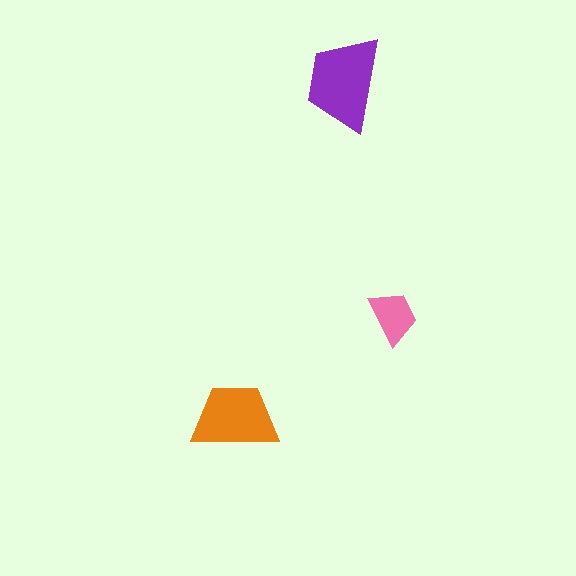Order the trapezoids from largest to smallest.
the purple one, the orange one, the pink one.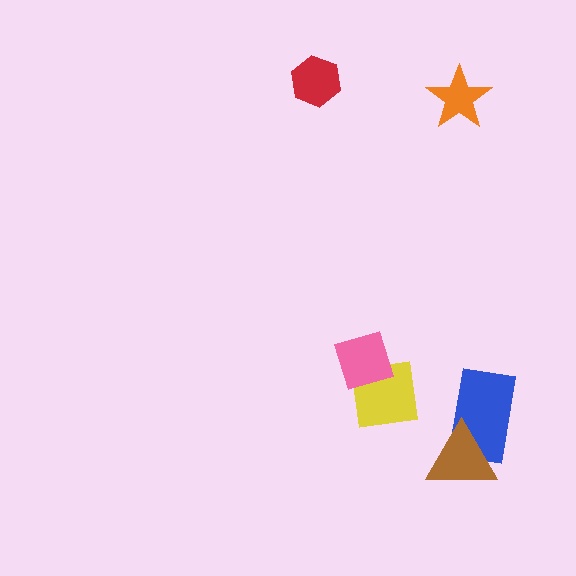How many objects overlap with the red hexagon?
0 objects overlap with the red hexagon.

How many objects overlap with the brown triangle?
1 object overlaps with the brown triangle.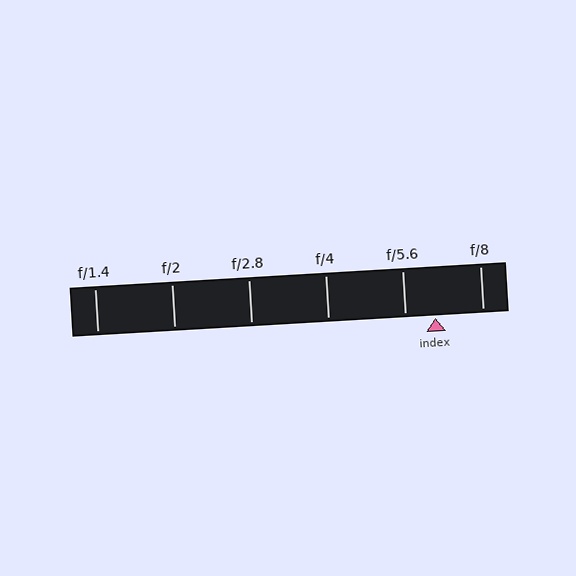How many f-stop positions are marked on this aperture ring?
There are 6 f-stop positions marked.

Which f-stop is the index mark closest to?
The index mark is closest to f/5.6.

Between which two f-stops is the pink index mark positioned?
The index mark is between f/5.6 and f/8.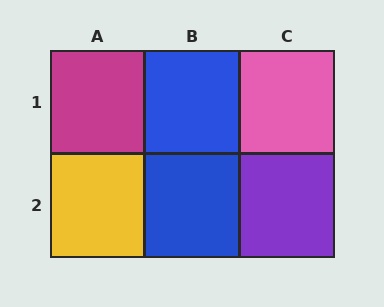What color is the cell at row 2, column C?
Purple.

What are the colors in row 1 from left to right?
Magenta, blue, pink.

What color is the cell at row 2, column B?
Blue.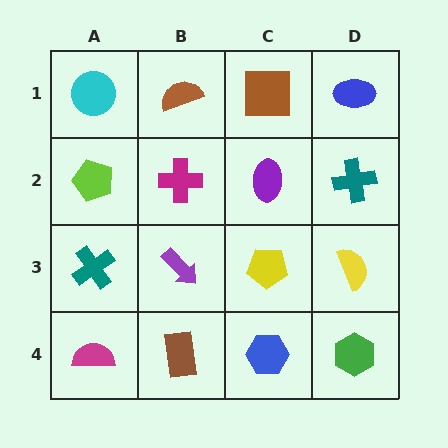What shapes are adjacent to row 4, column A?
A teal cross (row 3, column A), a brown rectangle (row 4, column B).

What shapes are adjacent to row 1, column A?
A lime pentagon (row 2, column A), a brown semicircle (row 1, column B).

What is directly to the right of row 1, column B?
A brown square.